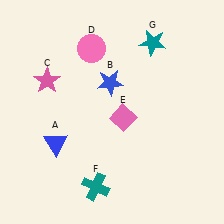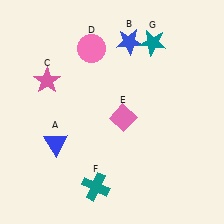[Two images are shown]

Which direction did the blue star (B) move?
The blue star (B) moved up.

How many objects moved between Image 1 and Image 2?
1 object moved between the two images.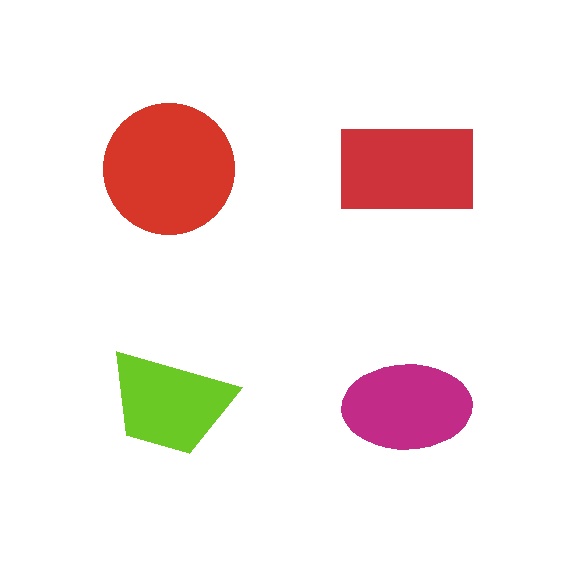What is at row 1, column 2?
A red rectangle.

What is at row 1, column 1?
A red circle.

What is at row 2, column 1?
A lime trapezoid.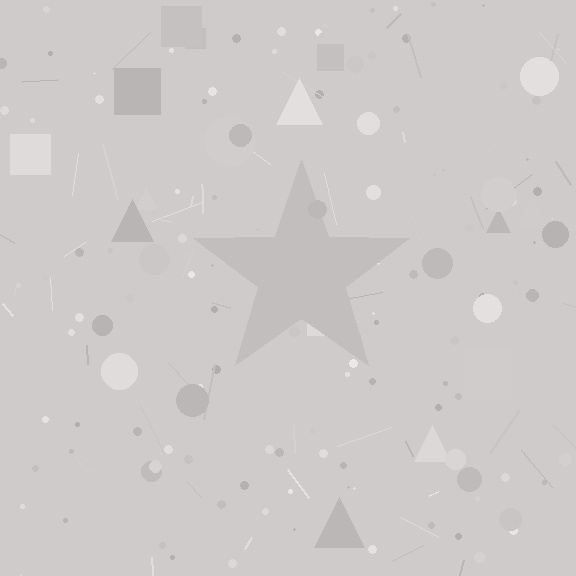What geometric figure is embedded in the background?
A star is embedded in the background.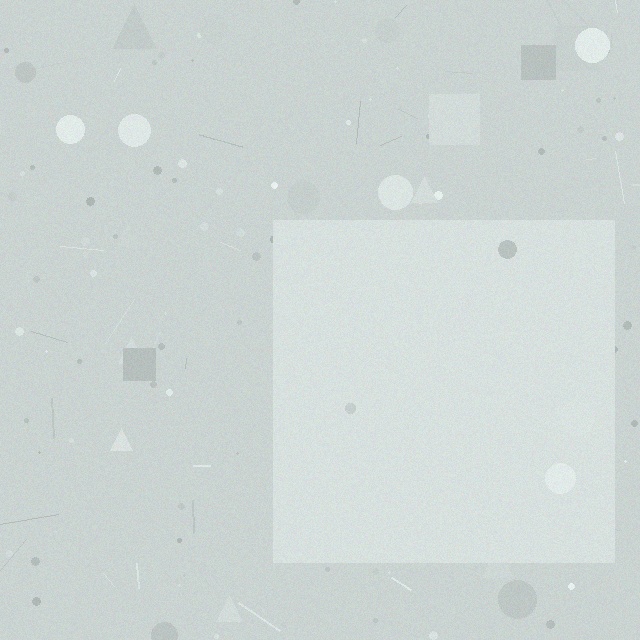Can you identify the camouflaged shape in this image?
The camouflaged shape is a square.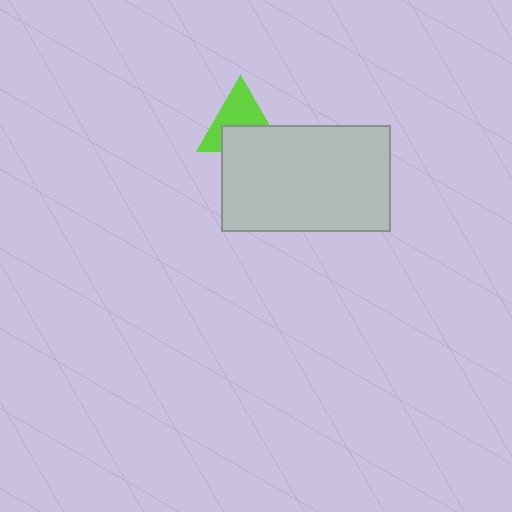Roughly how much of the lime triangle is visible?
About half of it is visible (roughly 57%).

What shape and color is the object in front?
The object in front is a light gray rectangle.